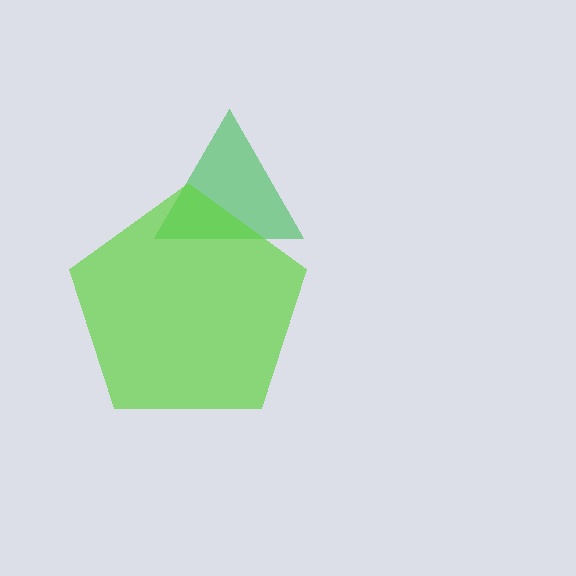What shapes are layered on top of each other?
The layered shapes are: a green triangle, a lime pentagon.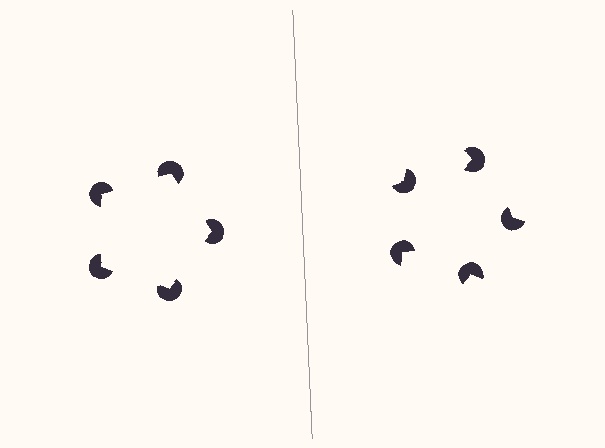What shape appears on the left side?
An illusory pentagon.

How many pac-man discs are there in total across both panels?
10 — 5 on each side.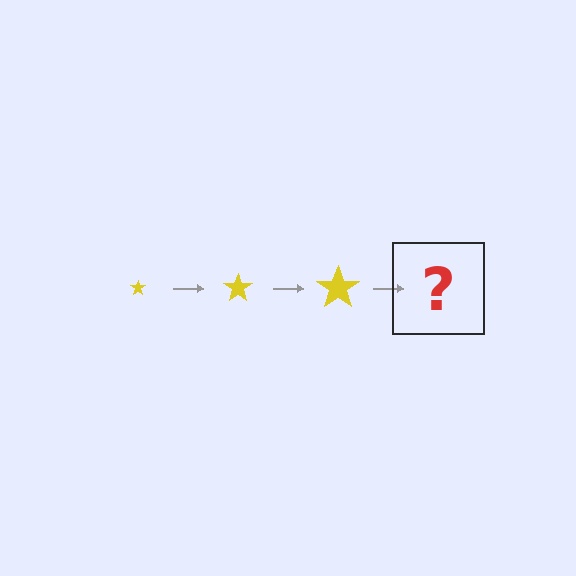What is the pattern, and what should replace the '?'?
The pattern is that the star gets progressively larger each step. The '?' should be a yellow star, larger than the previous one.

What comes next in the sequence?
The next element should be a yellow star, larger than the previous one.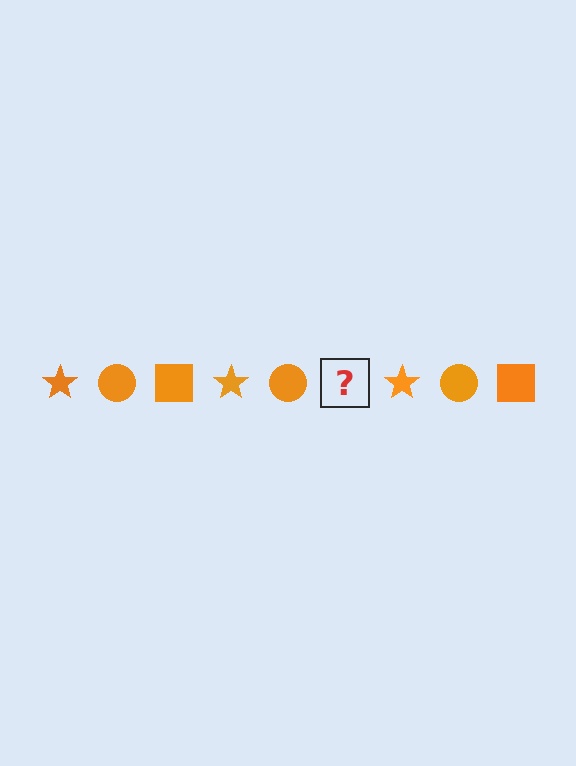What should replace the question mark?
The question mark should be replaced with an orange square.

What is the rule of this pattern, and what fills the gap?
The rule is that the pattern cycles through star, circle, square shapes in orange. The gap should be filled with an orange square.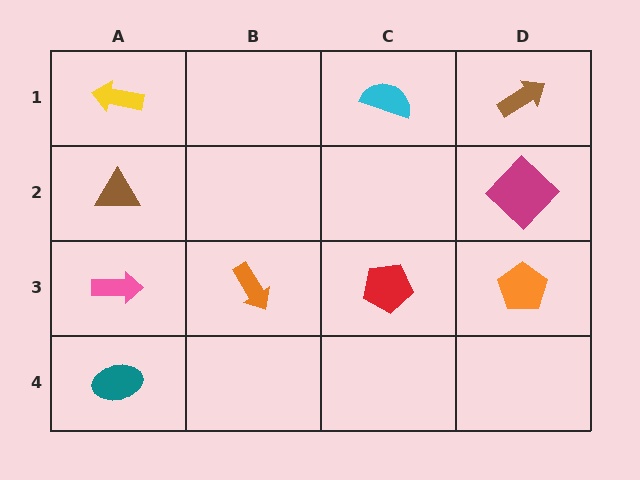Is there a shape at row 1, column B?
No, that cell is empty.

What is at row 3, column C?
A red pentagon.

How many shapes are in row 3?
4 shapes.